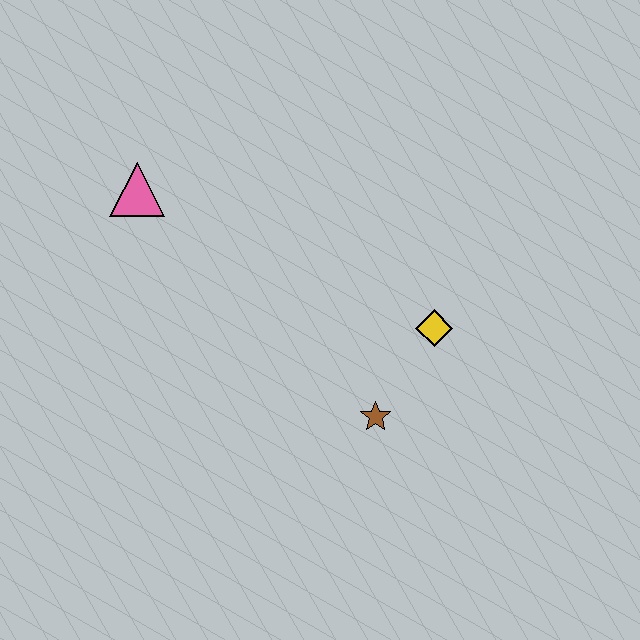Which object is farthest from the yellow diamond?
The pink triangle is farthest from the yellow diamond.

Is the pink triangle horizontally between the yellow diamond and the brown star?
No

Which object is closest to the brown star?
The yellow diamond is closest to the brown star.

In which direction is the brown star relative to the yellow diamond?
The brown star is below the yellow diamond.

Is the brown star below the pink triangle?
Yes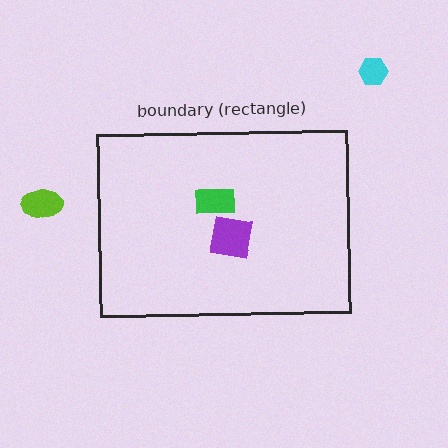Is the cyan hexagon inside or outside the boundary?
Outside.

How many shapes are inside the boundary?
2 inside, 2 outside.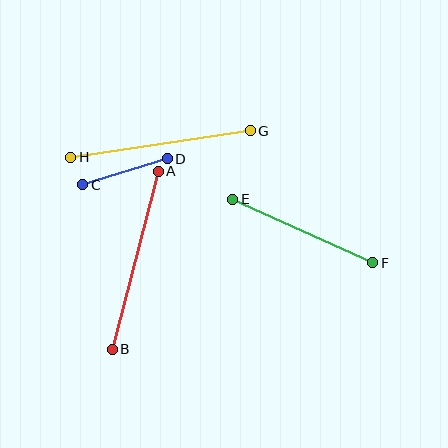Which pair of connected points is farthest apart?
Points A and B are farthest apart.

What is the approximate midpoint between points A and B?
The midpoint is at approximately (135, 260) pixels.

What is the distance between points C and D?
The distance is approximately 88 pixels.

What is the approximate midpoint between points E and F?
The midpoint is at approximately (303, 231) pixels.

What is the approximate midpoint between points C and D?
The midpoint is at approximately (125, 172) pixels.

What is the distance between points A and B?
The distance is approximately 183 pixels.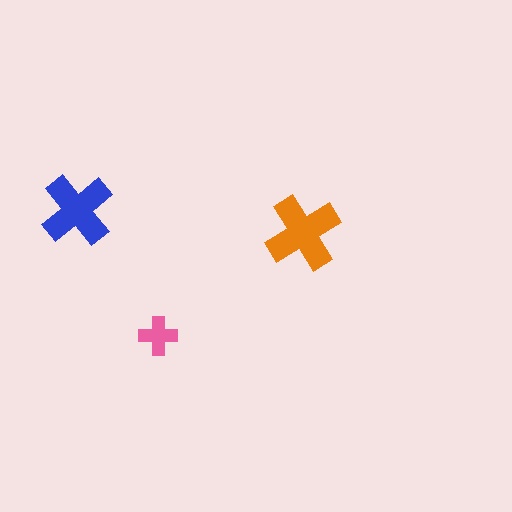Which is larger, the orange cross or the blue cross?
The orange one.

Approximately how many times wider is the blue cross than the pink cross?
About 2 times wider.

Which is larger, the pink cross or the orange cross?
The orange one.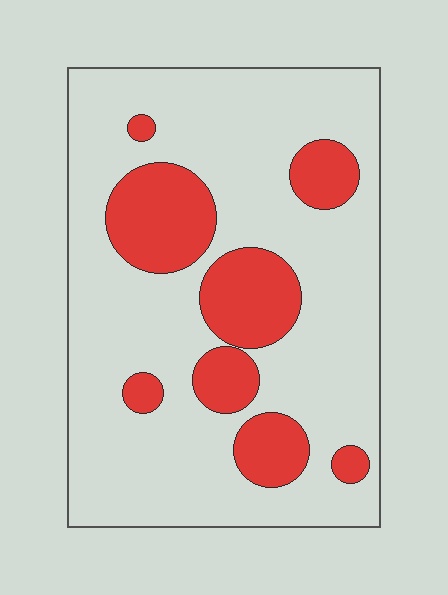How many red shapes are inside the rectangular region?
8.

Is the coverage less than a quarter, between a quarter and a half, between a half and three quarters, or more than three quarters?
Less than a quarter.